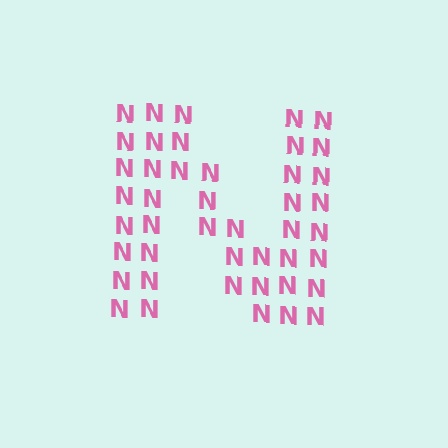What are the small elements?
The small elements are letter N's.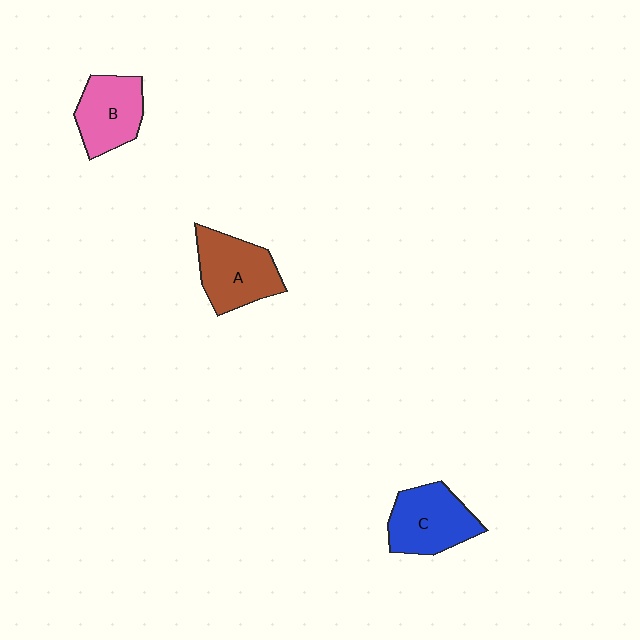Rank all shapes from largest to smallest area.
From largest to smallest: A (brown), C (blue), B (pink).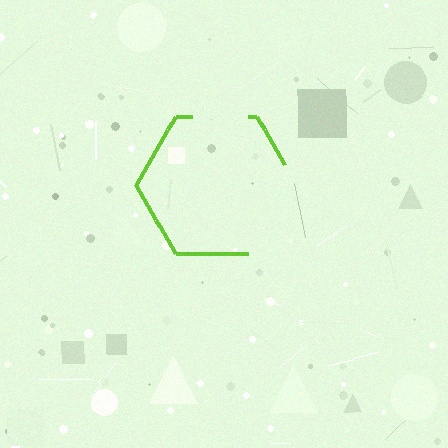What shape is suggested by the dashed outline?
The dashed outline suggests a hexagon.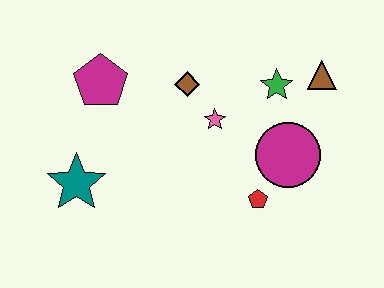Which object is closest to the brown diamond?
The pink star is closest to the brown diamond.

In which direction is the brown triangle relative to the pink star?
The brown triangle is to the right of the pink star.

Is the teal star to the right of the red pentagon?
No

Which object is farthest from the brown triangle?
The teal star is farthest from the brown triangle.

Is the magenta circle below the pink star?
Yes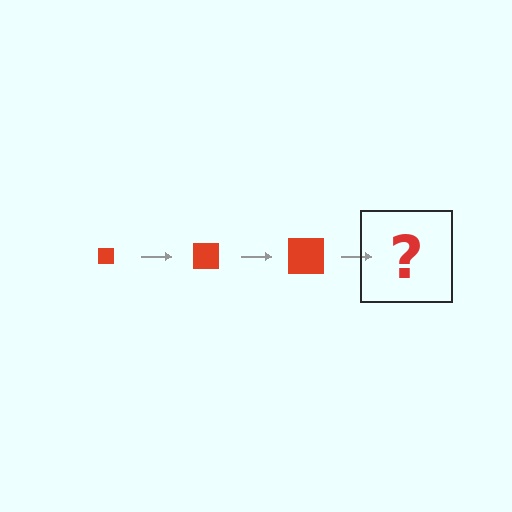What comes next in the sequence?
The next element should be a red square, larger than the previous one.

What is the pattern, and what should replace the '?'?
The pattern is that the square gets progressively larger each step. The '?' should be a red square, larger than the previous one.